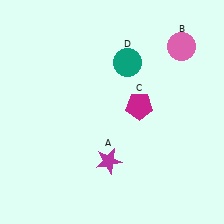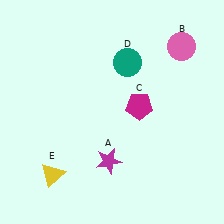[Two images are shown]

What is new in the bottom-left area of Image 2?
A yellow triangle (E) was added in the bottom-left area of Image 2.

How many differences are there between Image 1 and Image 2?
There is 1 difference between the two images.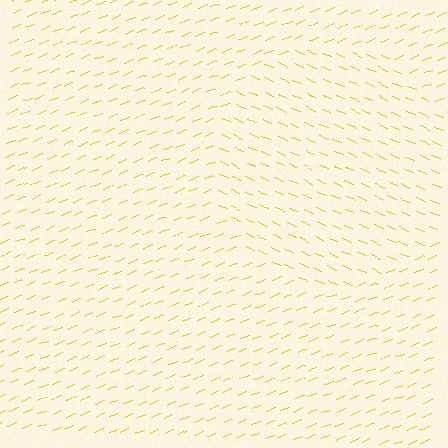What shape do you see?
I see a circle.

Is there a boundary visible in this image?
Yes, there is a texture boundary formed by a change in line orientation.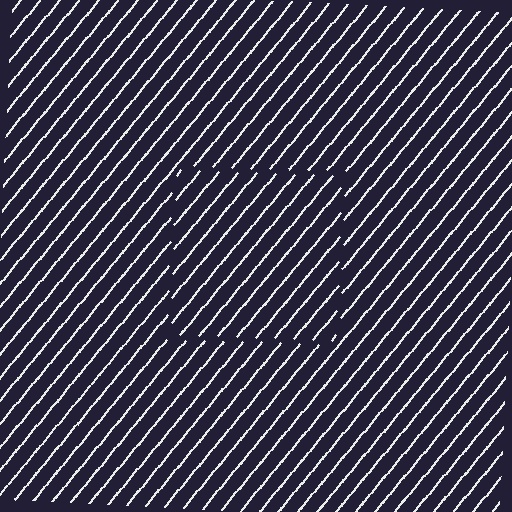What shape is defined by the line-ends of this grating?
An illusory square. The interior of the shape contains the same grating, shifted by half a period — the contour is defined by the phase discontinuity where line-ends from the inner and outer gratings abut.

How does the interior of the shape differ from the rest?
The interior of the shape contains the same grating, shifted by half a period — the contour is defined by the phase discontinuity where line-ends from the inner and outer gratings abut.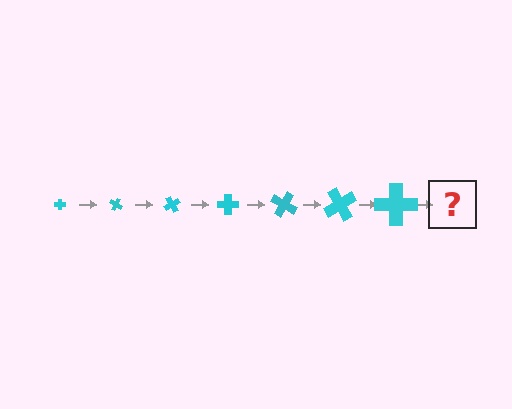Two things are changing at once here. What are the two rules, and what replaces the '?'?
The two rules are that the cross grows larger each step and it rotates 30 degrees each step. The '?' should be a cross, larger than the previous one and rotated 210 degrees from the start.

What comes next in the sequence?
The next element should be a cross, larger than the previous one and rotated 210 degrees from the start.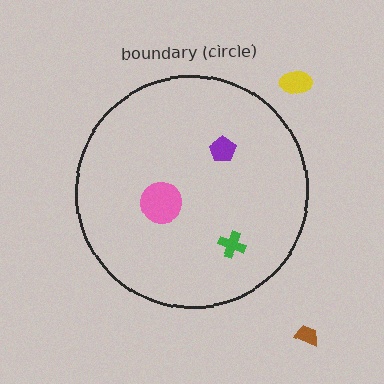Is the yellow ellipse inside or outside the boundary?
Outside.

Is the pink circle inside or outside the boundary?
Inside.